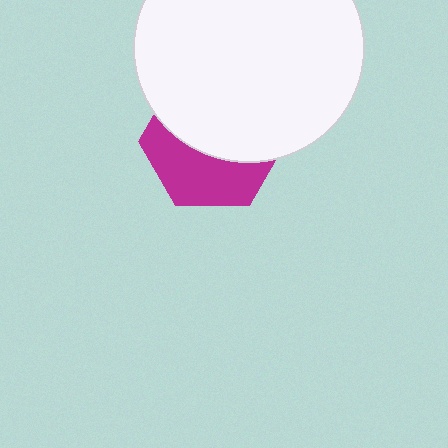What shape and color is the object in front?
The object in front is a white circle.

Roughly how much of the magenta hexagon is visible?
A small part of it is visible (roughly 42%).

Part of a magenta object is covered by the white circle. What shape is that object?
It is a hexagon.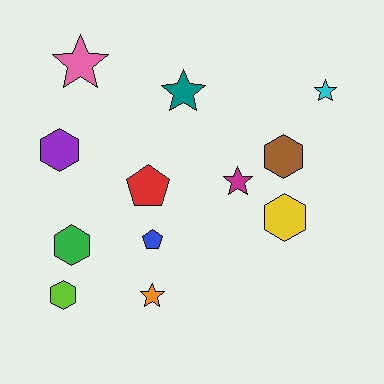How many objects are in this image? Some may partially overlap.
There are 12 objects.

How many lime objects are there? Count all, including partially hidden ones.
There is 1 lime object.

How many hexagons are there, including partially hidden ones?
There are 5 hexagons.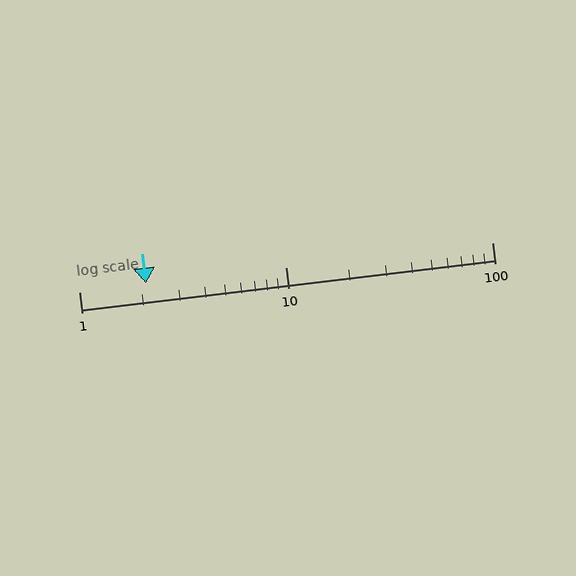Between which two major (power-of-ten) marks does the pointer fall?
The pointer is between 1 and 10.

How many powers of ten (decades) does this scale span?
The scale spans 2 decades, from 1 to 100.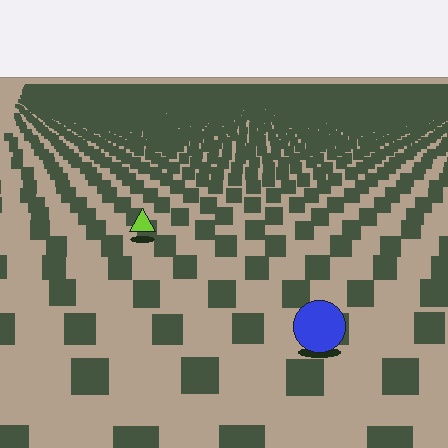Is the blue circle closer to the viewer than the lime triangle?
Yes. The blue circle is closer — you can tell from the texture gradient: the ground texture is coarser near it.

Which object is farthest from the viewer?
The lime triangle is farthest from the viewer. It appears smaller and the ground texture around it is denser.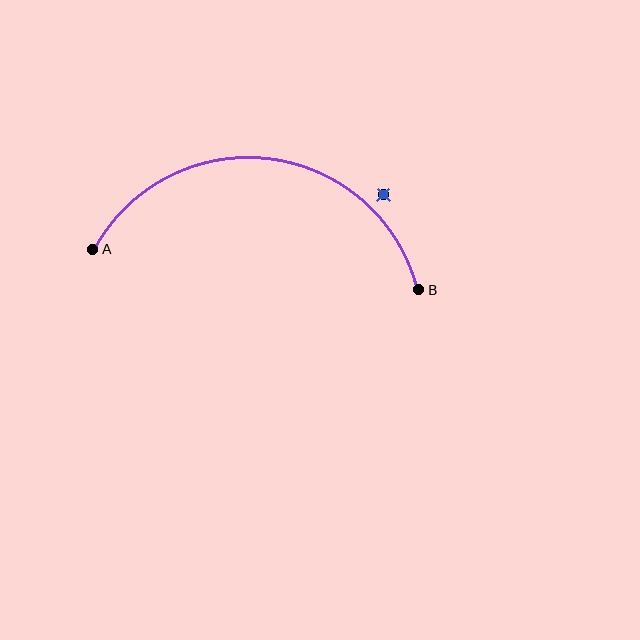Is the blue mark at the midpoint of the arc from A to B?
No — the blue mark does not lie on the arc at all. It sits slightly outside the curve.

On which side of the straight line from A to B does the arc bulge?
The arc bulges above the straight line connecting A and B.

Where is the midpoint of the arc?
The arc midpoint is the point on the curve farthest from the straight line joining A and B. It sits above that line.